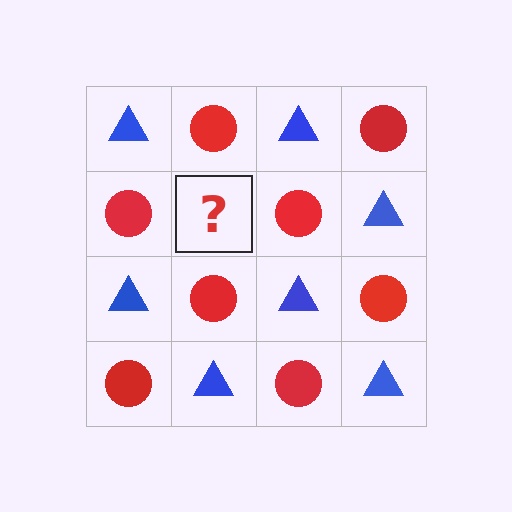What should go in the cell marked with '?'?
The missing cell should contain a blue triangle.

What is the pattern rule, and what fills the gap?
The rule is that it alternates blue triangle and red circle in a checkerboard pattern. The gap should be filled with a blue triangle.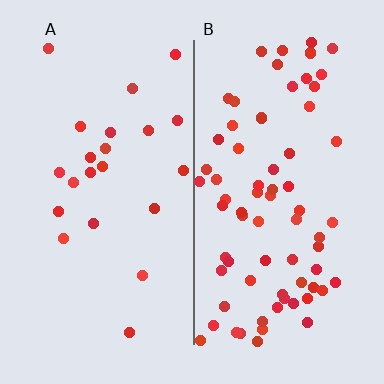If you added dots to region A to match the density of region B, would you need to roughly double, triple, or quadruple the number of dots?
Approximately triple.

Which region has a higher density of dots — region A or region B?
B (the right).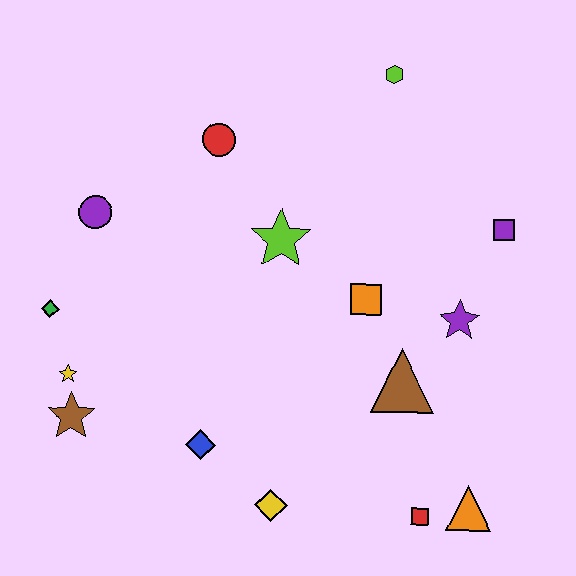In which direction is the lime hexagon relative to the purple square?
The lime hexagon is above the purple square.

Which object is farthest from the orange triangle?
The purple circle is farthest from the orange triangle.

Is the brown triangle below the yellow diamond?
No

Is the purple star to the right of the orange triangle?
No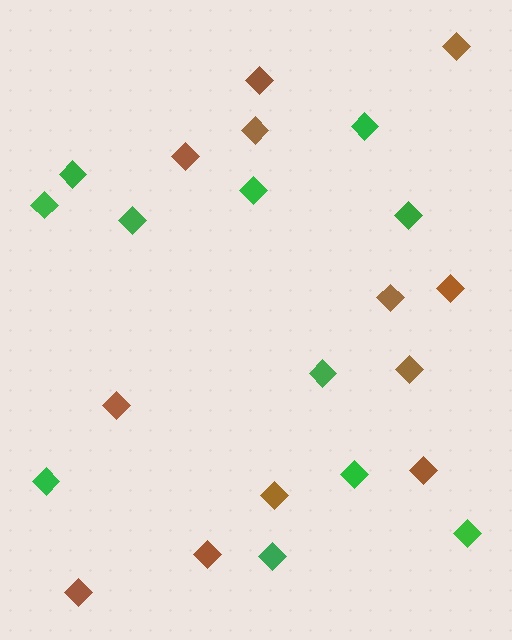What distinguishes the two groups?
There are 2 groups: one group of green diamonds (11) and one group of brown diamonds (12).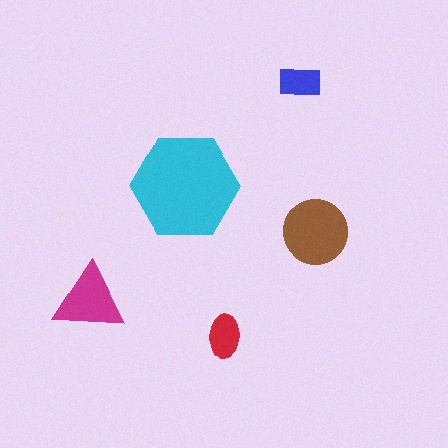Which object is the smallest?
The blue rectangle.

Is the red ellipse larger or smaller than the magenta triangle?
Smaller.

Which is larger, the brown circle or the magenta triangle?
The brown circle.